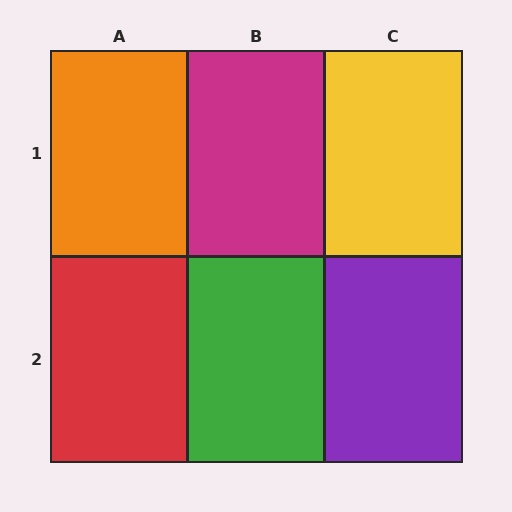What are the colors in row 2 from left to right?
Red, green, purple.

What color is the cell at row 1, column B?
Magenta.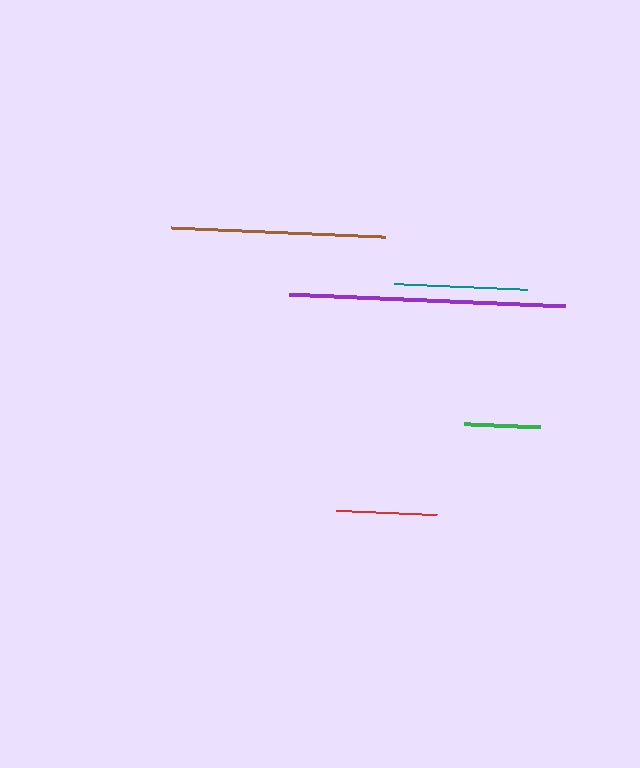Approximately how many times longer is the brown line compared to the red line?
The brown line is approximately 2.1 times the length of the red line.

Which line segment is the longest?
The purple line is the longest at approximately 276 pixels.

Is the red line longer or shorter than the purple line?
The purple line is longer than the red line.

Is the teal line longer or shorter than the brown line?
The brown line is longer than the teal line.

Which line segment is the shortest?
The green line is the shortest at approximately 76 pixels.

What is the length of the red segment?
The red segment is approximately 101 pixels long.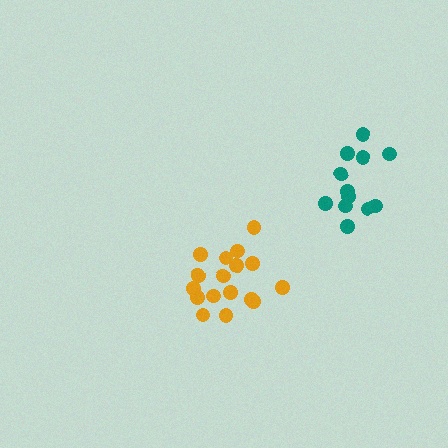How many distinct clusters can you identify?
There are 2 distinct clusters.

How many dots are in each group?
Group 1: 17 dots, Group 2: 12 dots (29 total).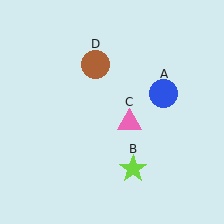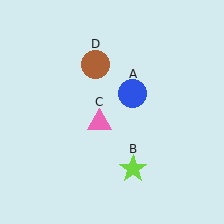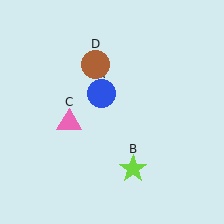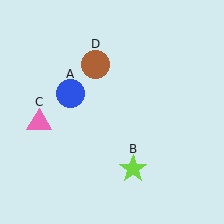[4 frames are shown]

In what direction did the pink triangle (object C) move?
The pink triangle (object C) moved left.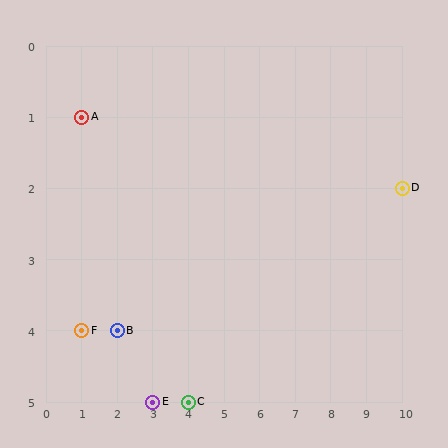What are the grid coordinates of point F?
Point F is at grid coordinates (1, 4).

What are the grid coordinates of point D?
Point D is at grid coordinates (10, 2).